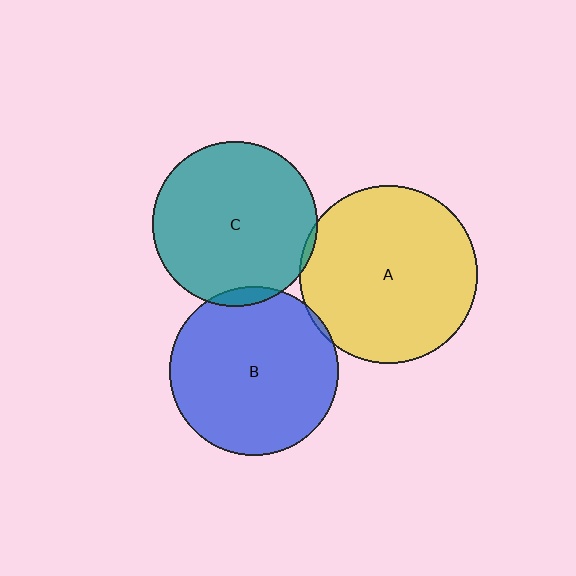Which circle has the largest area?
Circle A (yellow).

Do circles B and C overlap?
Yes.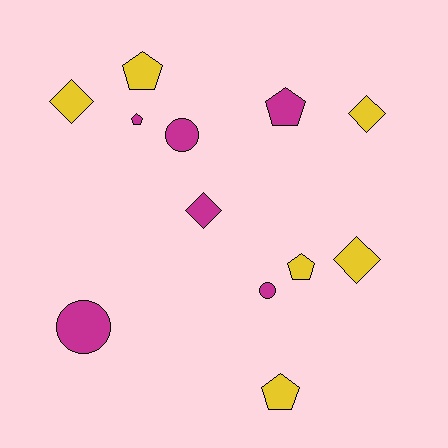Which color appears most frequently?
Yellow, with 6 objects.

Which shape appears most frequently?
Pentagon, with 5 objects.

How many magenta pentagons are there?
There are 2 magenta pentagons.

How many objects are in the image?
There are 12 objects.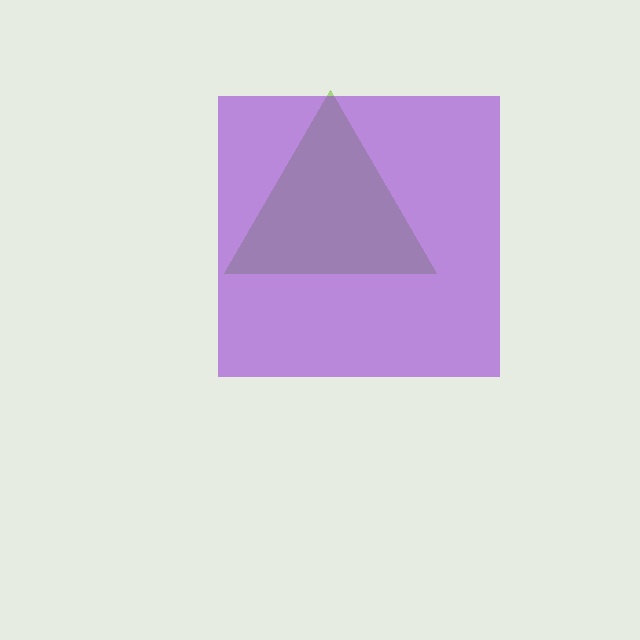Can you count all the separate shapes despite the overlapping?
Yes, there are 2 separate shapes.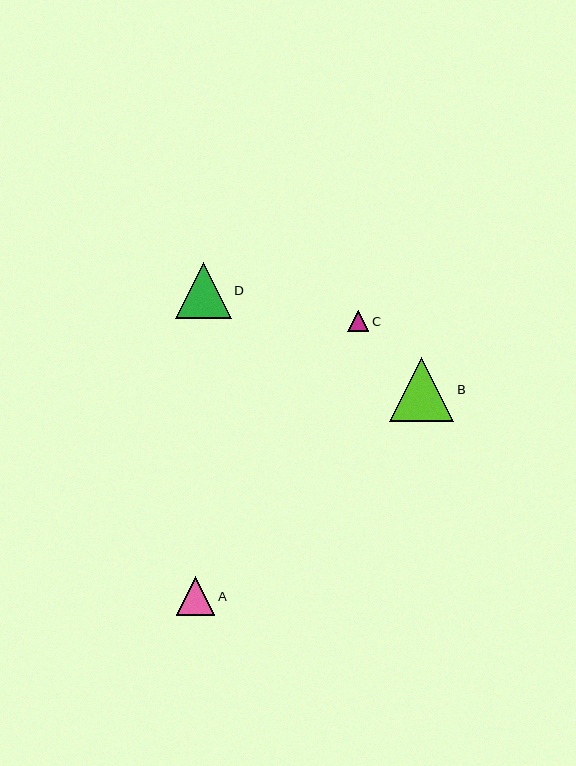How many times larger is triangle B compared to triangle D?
Triangle B is approximately 1.1 times the size of triangle D.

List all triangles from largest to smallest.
From largest to smallest: B, D, A, C.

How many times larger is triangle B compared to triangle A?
Triangle B is approximately 1.7 times the size of triangle A.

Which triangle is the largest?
Triangle B is the largest with a size of approximately 64 pixels.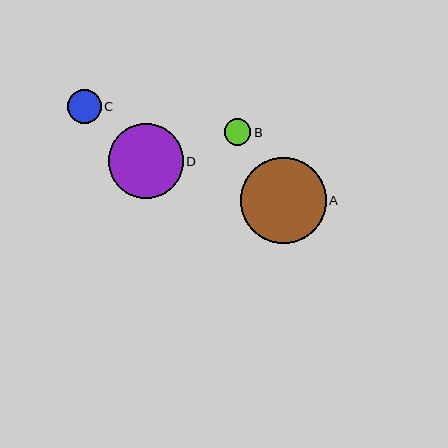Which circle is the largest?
Circle A is the largest with a size of approximately 86 pixels.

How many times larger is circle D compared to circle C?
Circle D is approximately 2.3 times the size of circle C.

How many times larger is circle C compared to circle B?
Circle C is approximately 1.3 times the size of circle B.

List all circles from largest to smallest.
From largest to smallest: A, D, C, B.